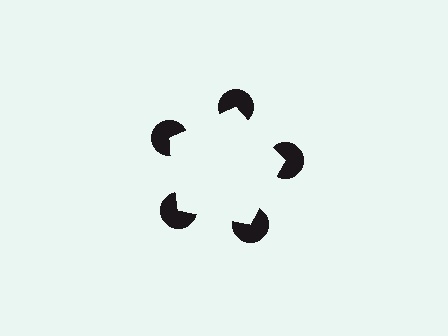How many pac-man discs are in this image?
There are 5 — one at each vertex of the illusory pentagon.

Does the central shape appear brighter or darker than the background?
It typically appears slightly brighter than the background, even though no actual brightness change is drawn.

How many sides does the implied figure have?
5 sides.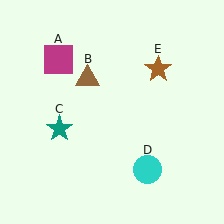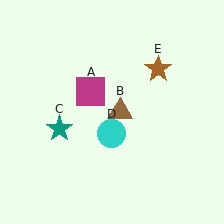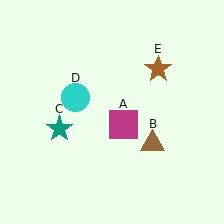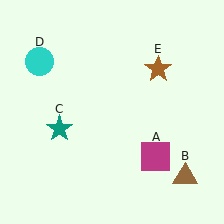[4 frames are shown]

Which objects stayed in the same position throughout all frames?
Teal star (object C) and brown star (object E) remained stationary.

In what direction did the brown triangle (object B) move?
The brown triangle (object B) moved down and to the right.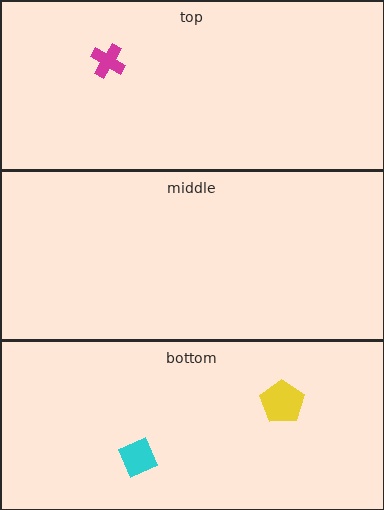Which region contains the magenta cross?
The top region.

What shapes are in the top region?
The magenta cross.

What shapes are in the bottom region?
The yellow pentagon, the cyan diamond.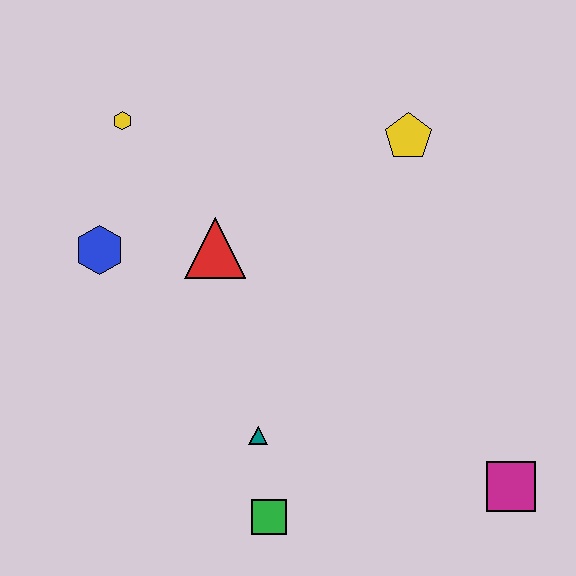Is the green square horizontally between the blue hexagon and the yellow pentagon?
Yes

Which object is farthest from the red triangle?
The magenta square is farthest from the red triangle.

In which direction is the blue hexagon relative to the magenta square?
The blue hexagon is to the left of the magenta square.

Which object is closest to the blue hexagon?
The red triangle is closest to the blue hexagon.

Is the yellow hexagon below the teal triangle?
No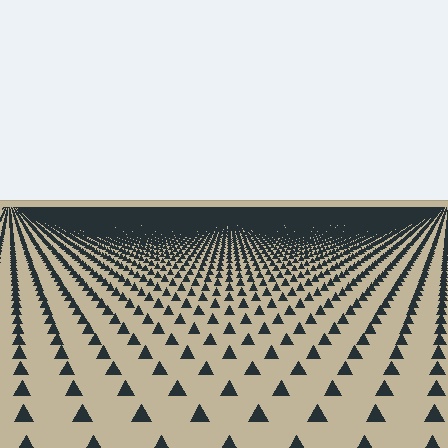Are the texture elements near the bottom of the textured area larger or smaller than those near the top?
Larger. Near the bottom, elements are closer to the viewer and appear at a bigger on-screen size.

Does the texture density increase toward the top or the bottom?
Density increases toward the top.